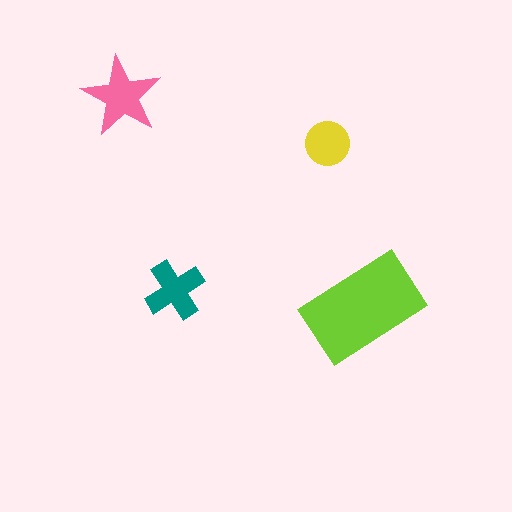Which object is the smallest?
The yellow circle.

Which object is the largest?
The lime rectangle.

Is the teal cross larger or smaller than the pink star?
Smaller.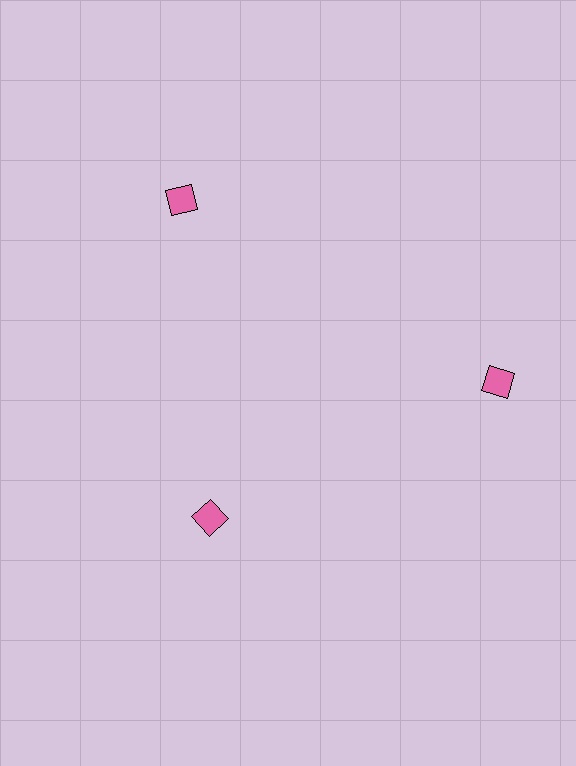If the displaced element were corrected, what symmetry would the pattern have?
It would have 3-fold rotational symmetry — the pattern would map onto itself every 120 degrees.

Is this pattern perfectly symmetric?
No. The 3 pink diamonds are arranged in a ring, but one element near the 7 o'clock position is pulled inward toward the center, breaking the 3-fold rotational symmetry.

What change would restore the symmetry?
The symmetry would be restored by moving it outward, back onto the ring so that all 3 diamonds sit at equal angles and equal distance from the center.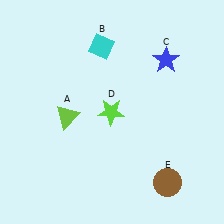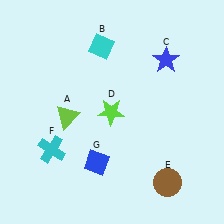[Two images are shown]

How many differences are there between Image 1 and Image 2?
There are 2 differences between the two images.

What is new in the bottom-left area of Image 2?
A cyan cross (F) was added in the bottom-left area of Image 2.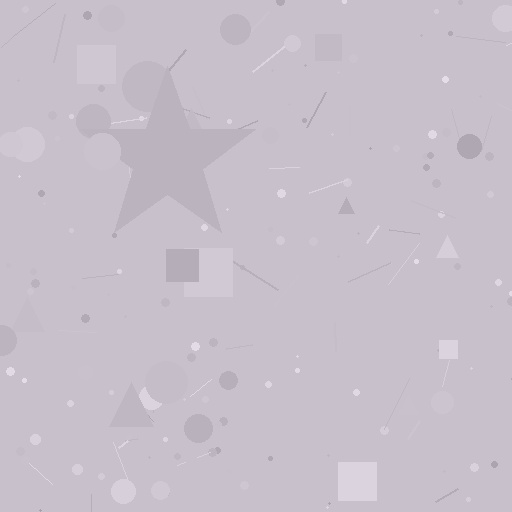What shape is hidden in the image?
A star is hidden in the image.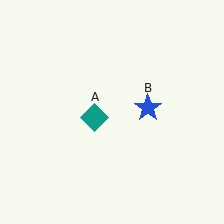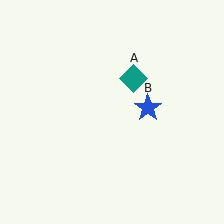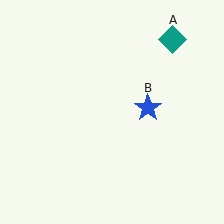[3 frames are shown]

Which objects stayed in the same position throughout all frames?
Blue star (object B) remained stationary.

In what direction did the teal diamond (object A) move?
The teal diamond (object A) moved up and to the right.